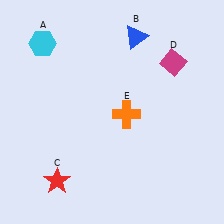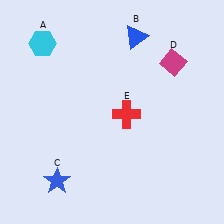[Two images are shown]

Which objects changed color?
C changed from red to blue. E changed from orange to red.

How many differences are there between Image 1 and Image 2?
There are 2 differences between the two images.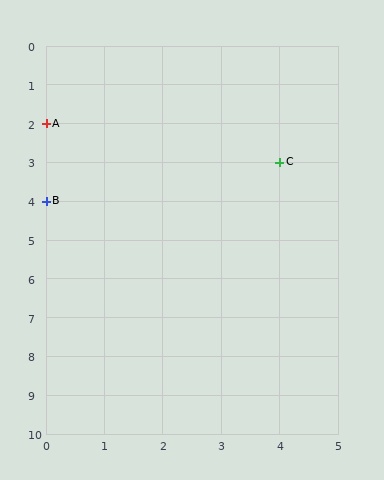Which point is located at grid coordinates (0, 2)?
Point A is at (0, 2).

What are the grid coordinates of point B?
Point B is at grid coordinates (0, 4).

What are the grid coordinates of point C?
Point C is at grid coordinates (4, 3).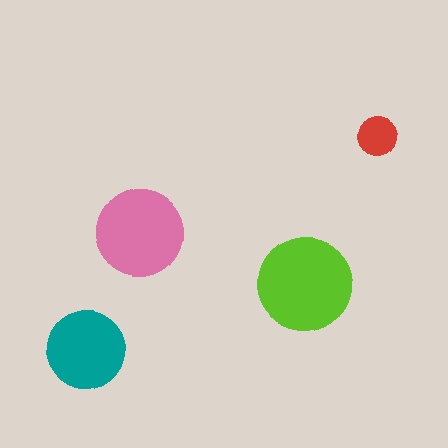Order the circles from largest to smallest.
the lime one, the pink one, the teal one, the red one.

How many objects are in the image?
There are 4 objects in the image.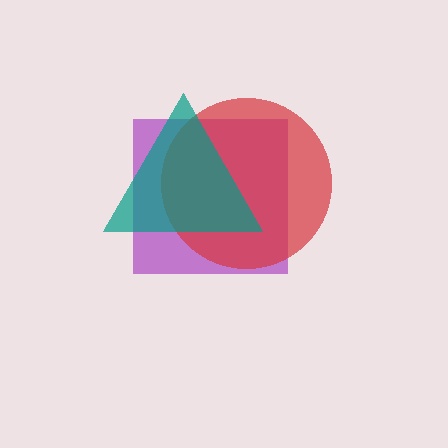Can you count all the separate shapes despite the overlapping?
Yes, there are 3 separate shapes.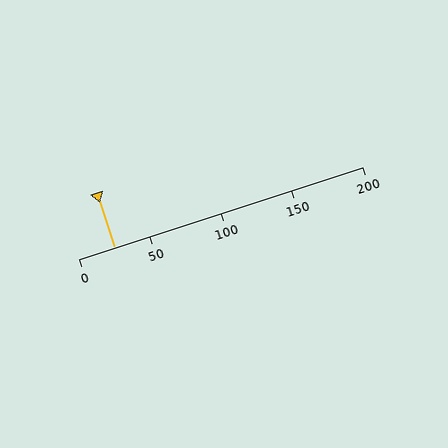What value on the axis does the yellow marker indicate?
The marker indicates approximately 25.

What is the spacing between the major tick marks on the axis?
The major ticks are spaced 50 apart.